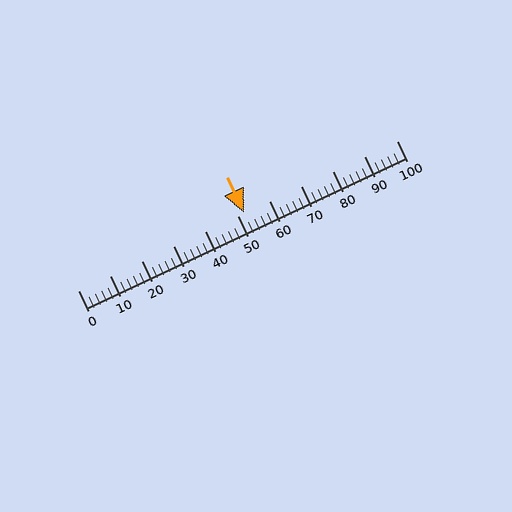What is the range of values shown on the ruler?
The ruler shows values from 0 to 100.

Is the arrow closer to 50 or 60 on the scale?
The arrow is closer to 50.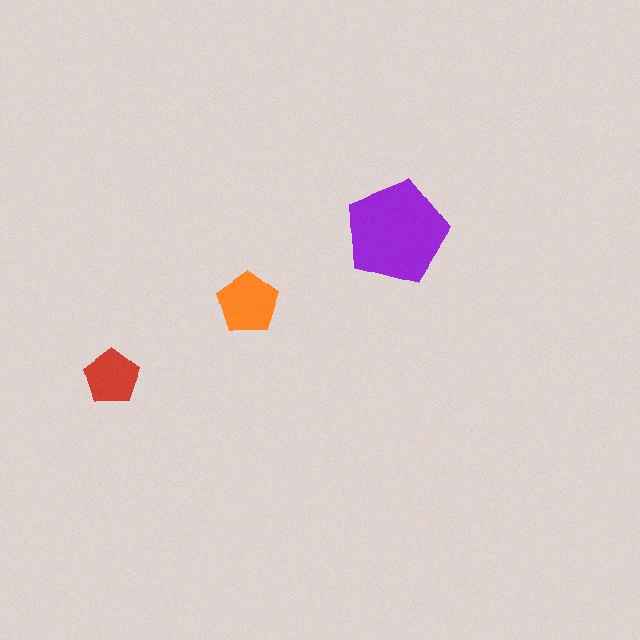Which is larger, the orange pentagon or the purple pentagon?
The purple one.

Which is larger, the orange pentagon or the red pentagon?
The orange one.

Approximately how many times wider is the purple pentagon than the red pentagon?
About 2 times wider.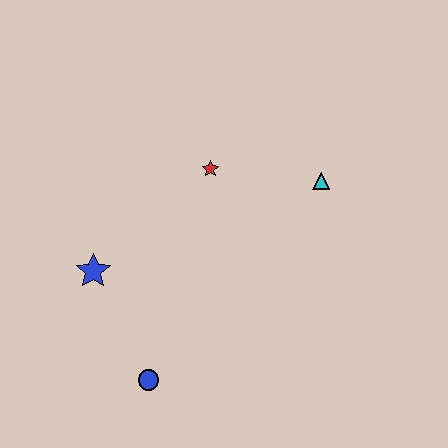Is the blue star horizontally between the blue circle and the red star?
No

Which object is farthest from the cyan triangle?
The blue circle is farthest from the cyan triangle.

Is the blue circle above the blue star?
No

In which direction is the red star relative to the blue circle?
The red star is above the blue circle.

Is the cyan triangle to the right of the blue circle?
Yes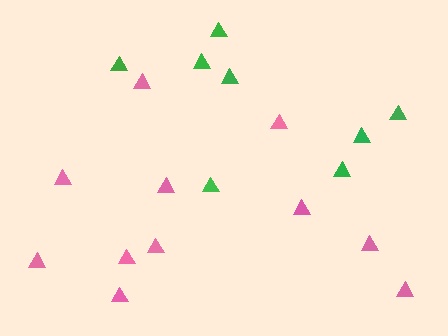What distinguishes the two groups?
There are 2 groups: one group of pink triangles (11) and one group of green triangles (8).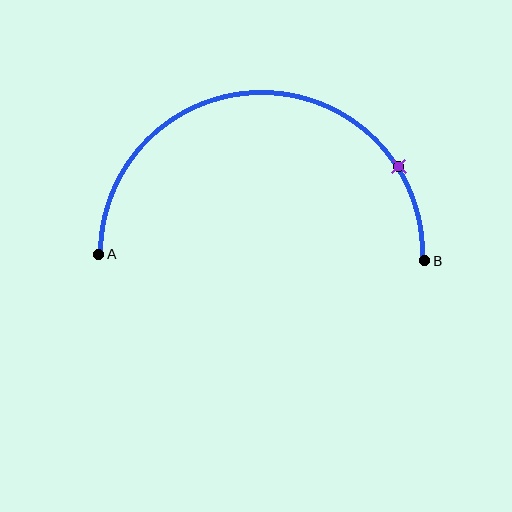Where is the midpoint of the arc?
The arc midpoint is the point on the curve farthest from the straight line joining A and B. It sits above that line.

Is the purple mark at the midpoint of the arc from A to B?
No. The purple mark lies on the arc but is closer to endpoint B. The arc midpoint would be at the point on the curve equidistant along the arc from both A and B.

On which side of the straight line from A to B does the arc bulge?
The arc bulges above the straight line connecting A and B.